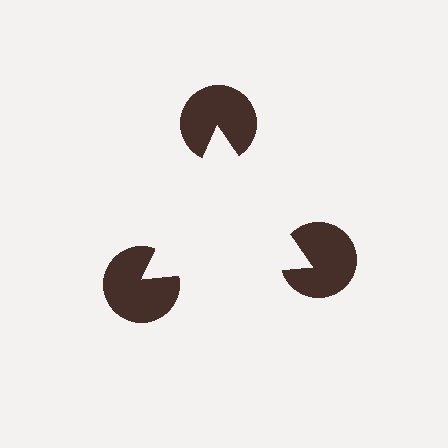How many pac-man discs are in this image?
There are 3 — one at each vertex of the illusory triangle.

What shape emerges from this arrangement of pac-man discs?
An illusory triangle — its edges are inferred from the aligned wedge cuts in the pac-man discs, not physically drawn.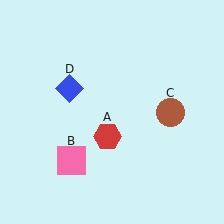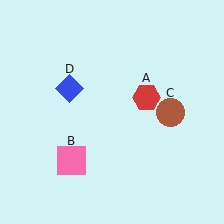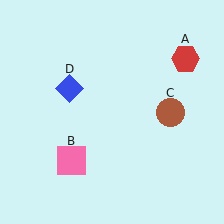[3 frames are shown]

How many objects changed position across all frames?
1 object changed position: red hexagon (object A).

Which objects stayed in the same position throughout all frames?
Pink square (object B) and brown circle (object C) and blue diamond (object D) remained stationary.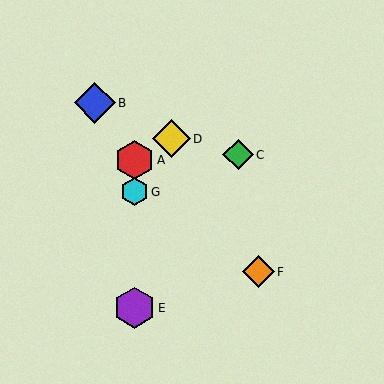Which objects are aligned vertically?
Objects A, E, G are aligned vertically.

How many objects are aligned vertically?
3 objects (A, E, G) are aligned vertically.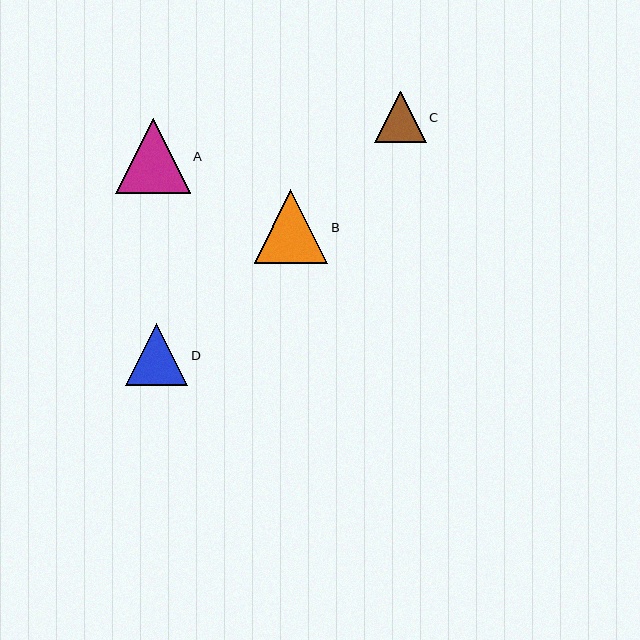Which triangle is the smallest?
Triangle C is the smallest with a size of approximately 51 pixels.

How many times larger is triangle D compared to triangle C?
Triangle D is approximately 1.2 times the size of triangle C.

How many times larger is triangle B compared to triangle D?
Triangle B is approximately 1.2 times the size of triangle D.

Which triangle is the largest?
Triangle A is the largest with a size of approximately 75 pixels.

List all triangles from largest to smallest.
From largest to smallest: A, B, D, C.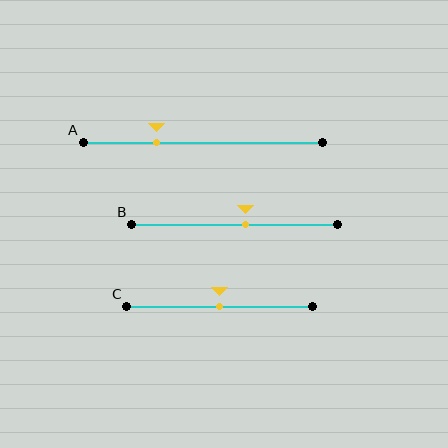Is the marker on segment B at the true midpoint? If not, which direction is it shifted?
No, the marker on segment B is shifted to the right by about 5% of the segment length.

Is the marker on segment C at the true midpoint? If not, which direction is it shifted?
Yes, the marker on segment C is at the true midpoint.